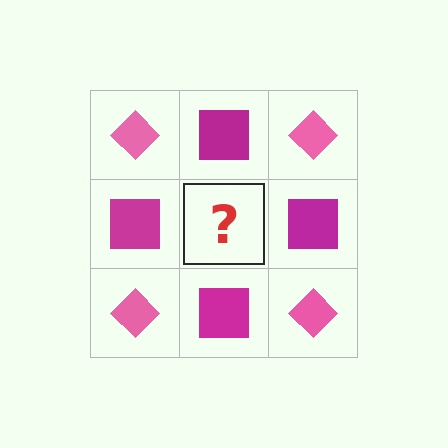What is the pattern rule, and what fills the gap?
The rule is that it alternates pink diamond and magenta square in a checkerboard pattern. The gap should be filled with a pink diamond.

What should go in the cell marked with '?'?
The missing cell should contain a pink diamond.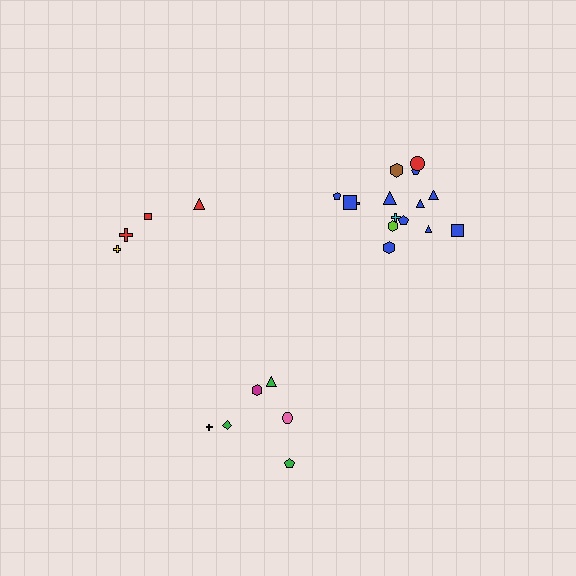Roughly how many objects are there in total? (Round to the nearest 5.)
Roughly 25 objects in total.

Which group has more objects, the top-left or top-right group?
The top-right group.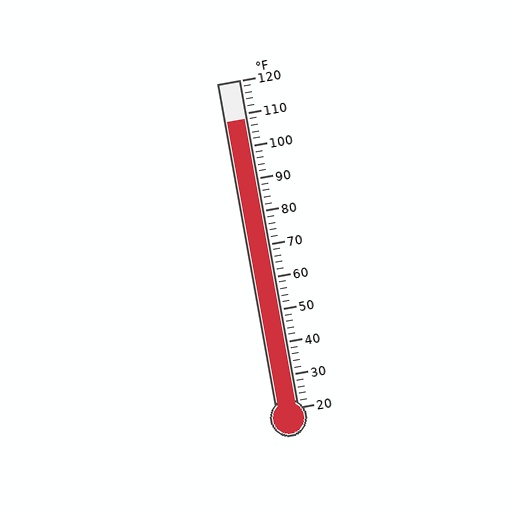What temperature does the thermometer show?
The thermometer shows approximately 108°F.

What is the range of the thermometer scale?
The thermometer scale ranges from 20°F to 120°F.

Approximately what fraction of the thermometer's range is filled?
The thermometer is filled to approximately 90% of its range.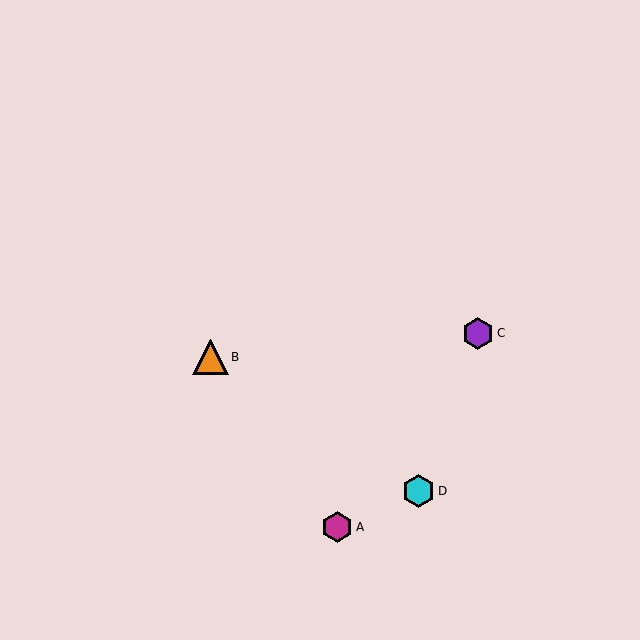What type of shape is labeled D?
Shape D is a cyan hexagon.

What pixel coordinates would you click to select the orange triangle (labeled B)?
Click at (210, 357) to select the orange triangle B.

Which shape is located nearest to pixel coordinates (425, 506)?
The cyan hexagon (labeled D) at (418, 491) is nearest to that location.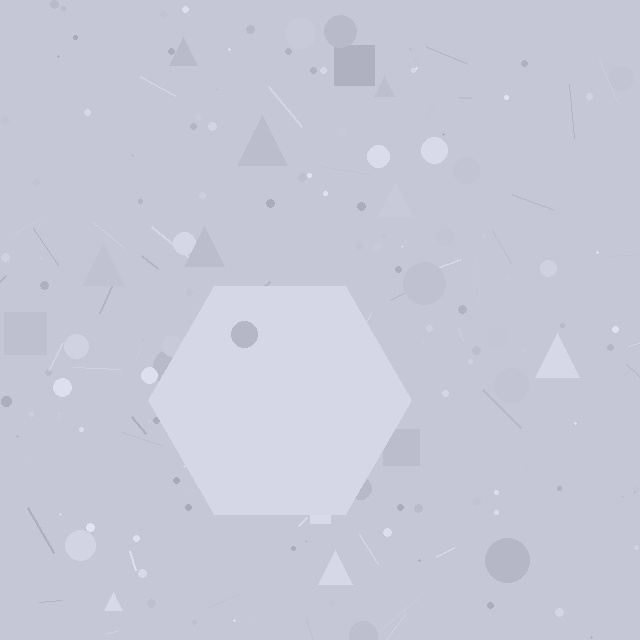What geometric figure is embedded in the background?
A hexagon is embedded in the background.